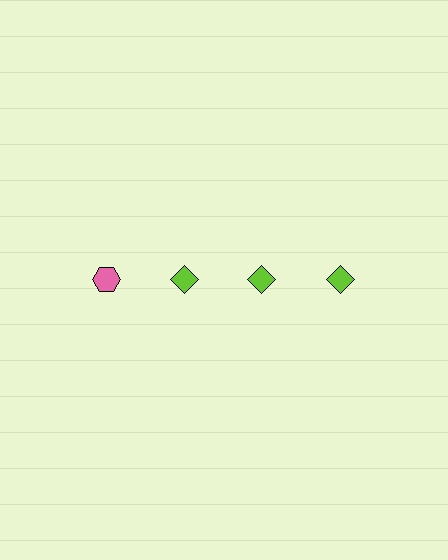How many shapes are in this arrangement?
There are 4 shapes arranged in a grid pattern.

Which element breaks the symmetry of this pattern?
The pink hexagon in the top row, leftmost column breaks the symmetry. All other shapes are lime diamonds.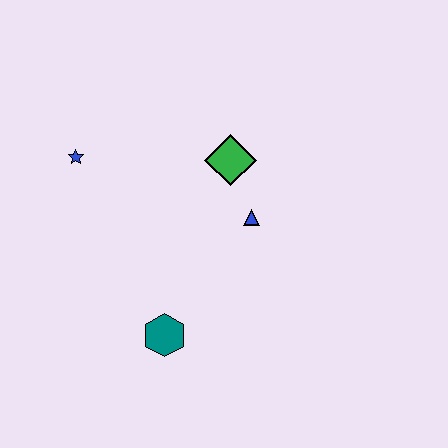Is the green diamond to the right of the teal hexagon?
Yes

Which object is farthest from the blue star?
The teal hexagon is farthest from the blue star.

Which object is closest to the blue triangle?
The green diamond is closest to the blue triangle.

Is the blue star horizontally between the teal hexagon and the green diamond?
No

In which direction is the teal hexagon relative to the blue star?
The teal hexagon is below the blue star.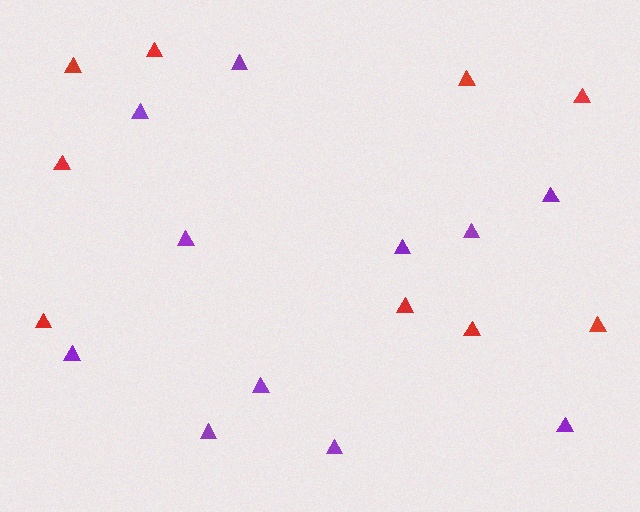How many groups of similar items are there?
There are 2 groups: one group of red triangles (9) and one group of purple triangles (11).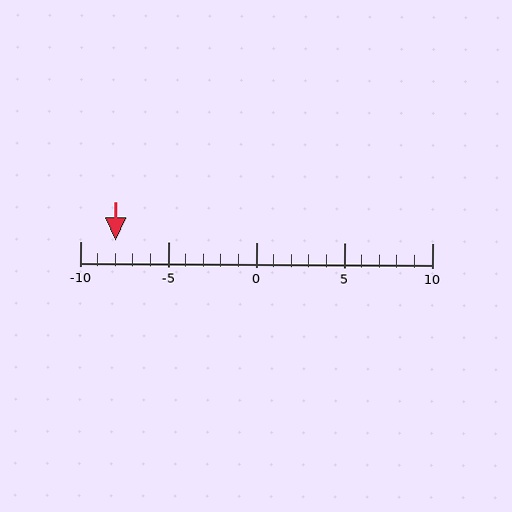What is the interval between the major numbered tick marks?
The major tick marks are spaced 5 units apart.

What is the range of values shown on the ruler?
The ruler shows values from -10 to 10.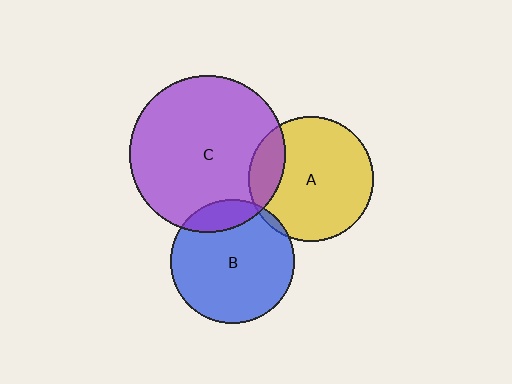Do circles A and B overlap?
Yes.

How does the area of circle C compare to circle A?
Approximately 1.6 times.